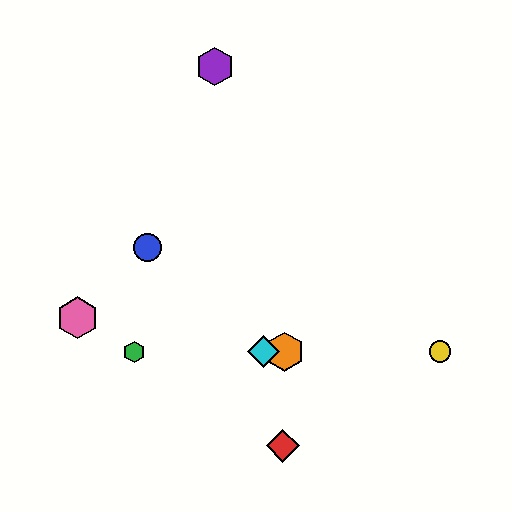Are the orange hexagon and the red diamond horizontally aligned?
No, the orange hexagon is at y≈352 and the red diamond is at y≈446.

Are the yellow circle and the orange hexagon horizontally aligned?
Yes, both are at y≈352.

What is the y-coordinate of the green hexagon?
The green hexagon is at y≈352.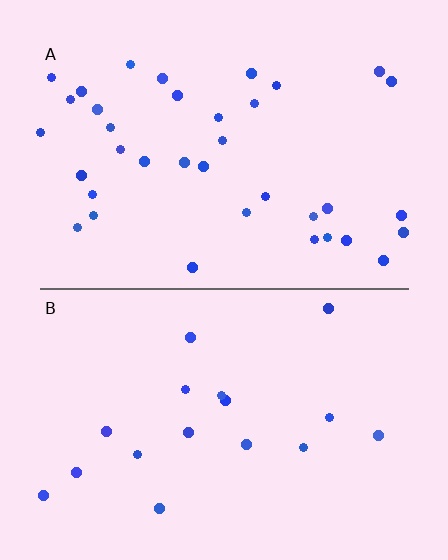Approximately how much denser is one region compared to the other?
Approximately 2.2× — region A over region B.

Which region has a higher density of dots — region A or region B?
A (the top).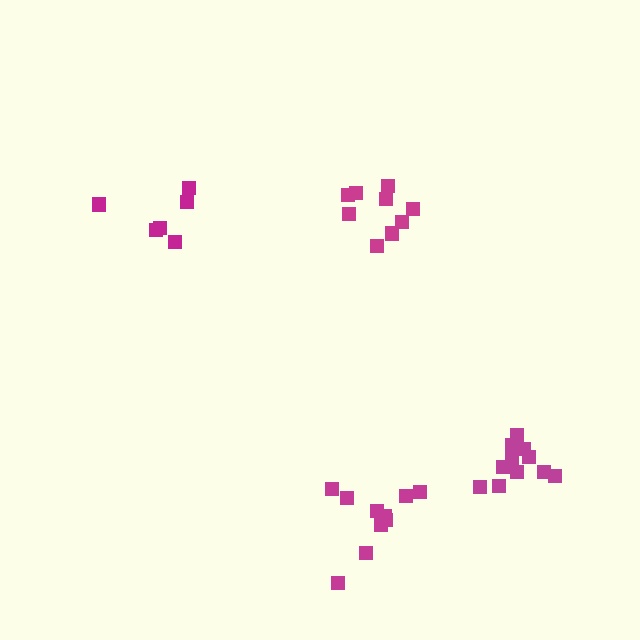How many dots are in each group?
Group 1: 9 dots, Group 2: 10 dots, Group 3: 11 dots, Group 4: 6 dots (36 total).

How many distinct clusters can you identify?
There are 4 distinct clusters.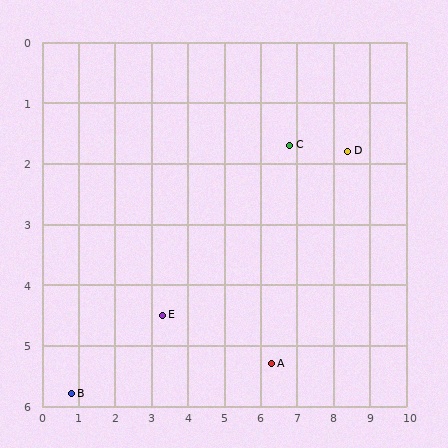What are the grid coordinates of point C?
Point C is at approximately (6.8, 1.7).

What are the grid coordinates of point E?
Point E is at approximately (3.3, 4.5).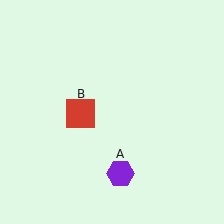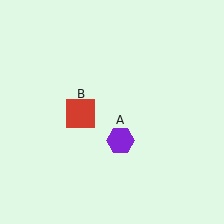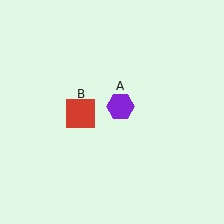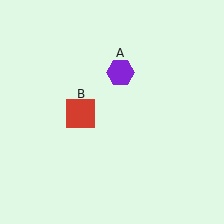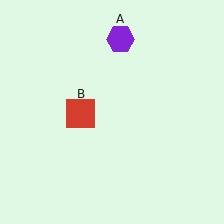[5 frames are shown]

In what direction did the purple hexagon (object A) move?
The purple hexagon (object A) moved up.